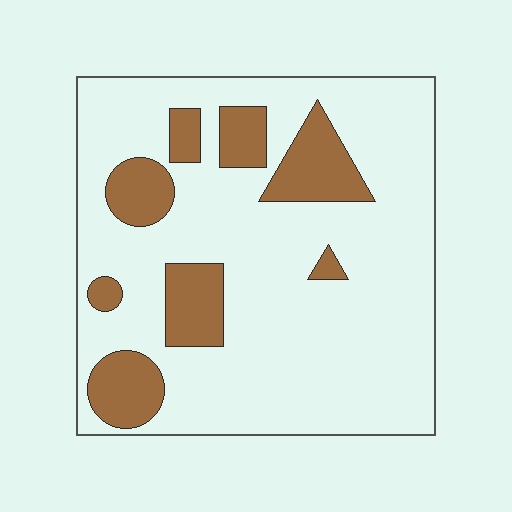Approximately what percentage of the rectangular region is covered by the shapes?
Approximately 20%.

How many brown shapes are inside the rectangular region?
8.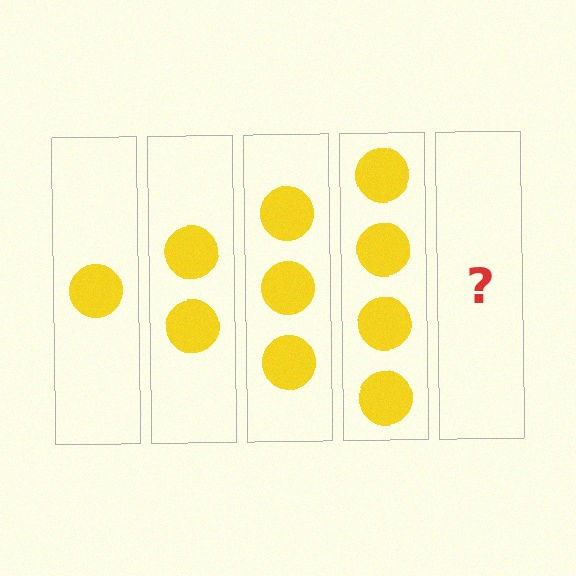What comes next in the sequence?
The next element should be 5 circles.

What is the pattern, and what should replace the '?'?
The pattern is that each step adds one more circle. The '?' should be 5 circles.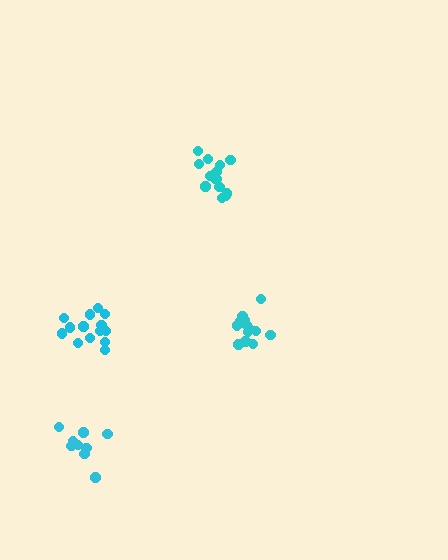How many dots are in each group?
Group 1: 15 dots, Group 2: 14 dots, Group 3: 13 dots, Group 4: 10 dots (52 total).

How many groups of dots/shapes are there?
There are 4 groups.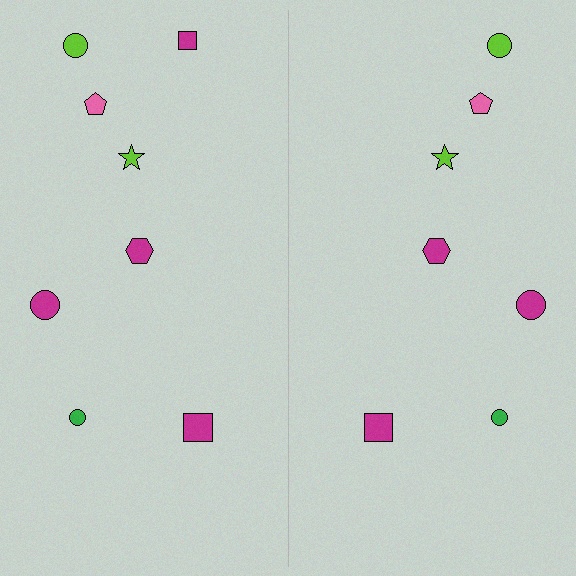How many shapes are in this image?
There are 15 shapes in this image.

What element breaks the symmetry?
A magenta square is missing from the right side.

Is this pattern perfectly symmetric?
No, the pattern is not perfectly symmetric. A magenta square is missing from the right side.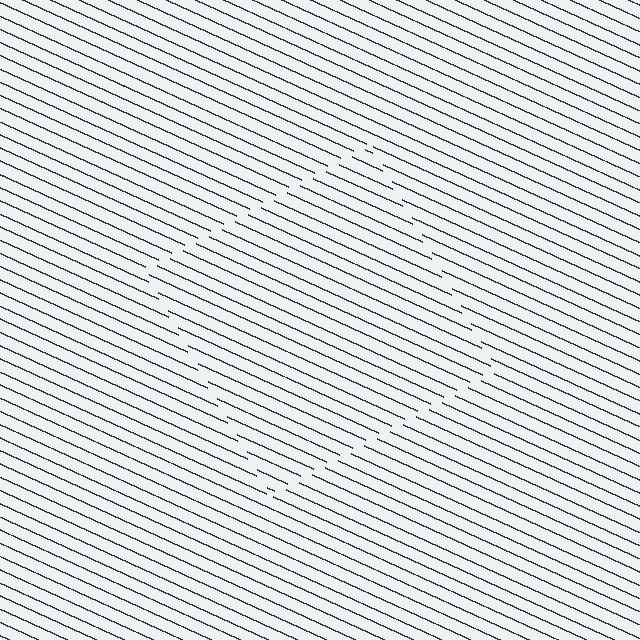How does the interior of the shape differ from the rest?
The interior of the shape contains the same grating, shifted by half a period — the contour is defined by the phase discontinuity where line-ends from the inner and outer gratings abut.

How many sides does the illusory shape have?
4 sides — the line-ends trace a square.